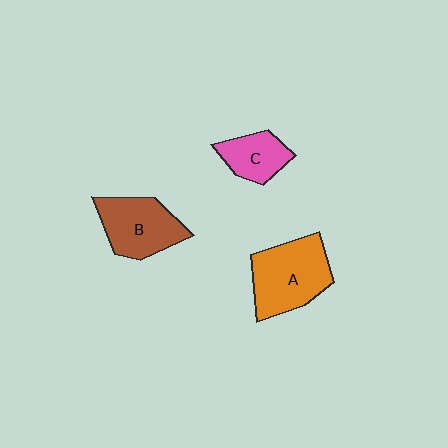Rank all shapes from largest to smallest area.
From largest to smallest: A (orange), B (brown), C (pink).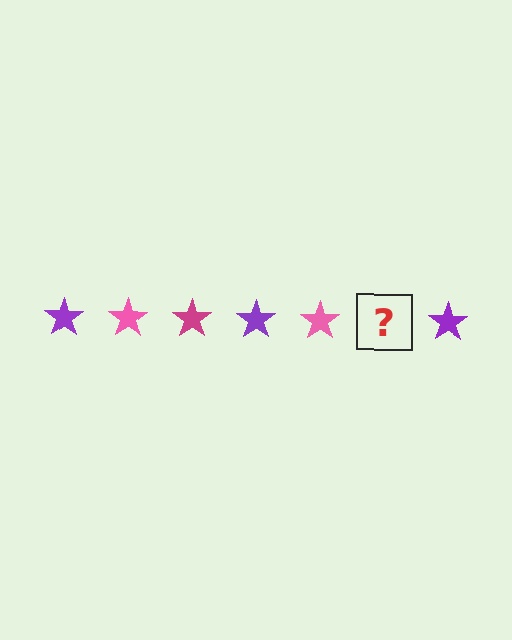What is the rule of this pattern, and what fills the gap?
The rule is that the pattern cycles through purple, pink, magenta stars. The gap should be filled with a magenta star.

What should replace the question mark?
The question mark should be replaced with a magenta star.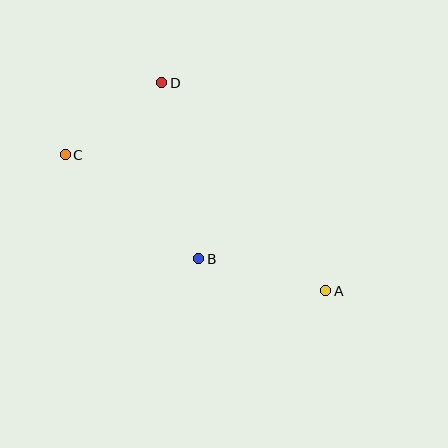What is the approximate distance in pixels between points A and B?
The distance between A and B is approximately 131 pixels.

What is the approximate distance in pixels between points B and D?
The distance between B and D is approximately 180 pixels.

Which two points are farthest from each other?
Points A and C are farthest from each other.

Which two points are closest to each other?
Points C and D are closest to each other.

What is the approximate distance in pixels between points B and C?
The distance between B and C is approximately 169 pixels.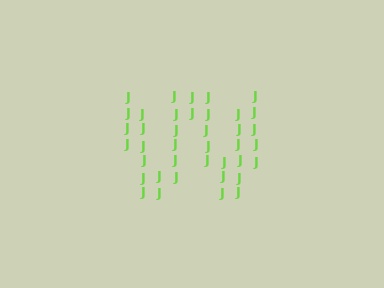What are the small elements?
The small elements are letter J's.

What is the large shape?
The large shape is the letter W.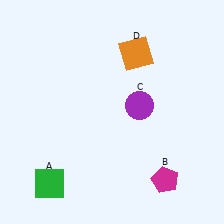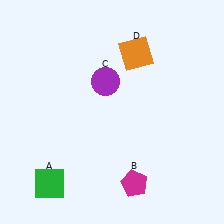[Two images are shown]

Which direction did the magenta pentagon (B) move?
The magenta pentagon (B) moved left.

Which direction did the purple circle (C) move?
The purple circle (C) moved left.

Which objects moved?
The objects that moved are: the magenta pentagon (B), the purple circle (C).